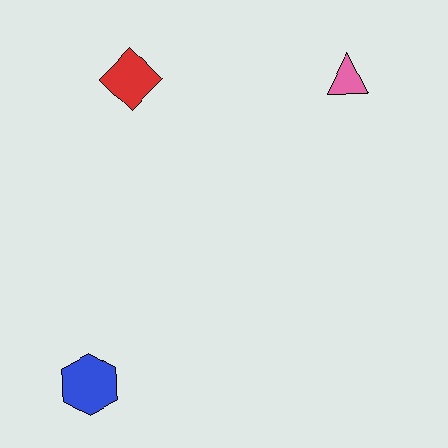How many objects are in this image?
There are 3 objects.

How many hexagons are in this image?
There is 1 hexagon.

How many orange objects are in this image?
There are no orange objects.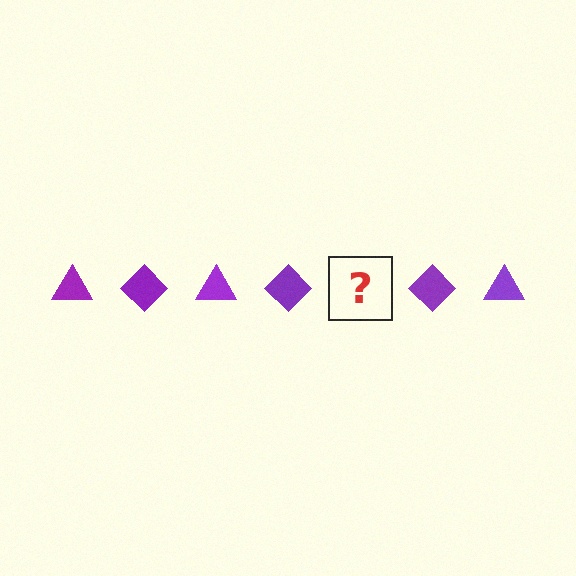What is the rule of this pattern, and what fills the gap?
The rule is that the pattern cycles through triangle, diamond shapes in purple. The gap should be filled with a purple triangle.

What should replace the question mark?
The question mark should be replaced with a purple triangle.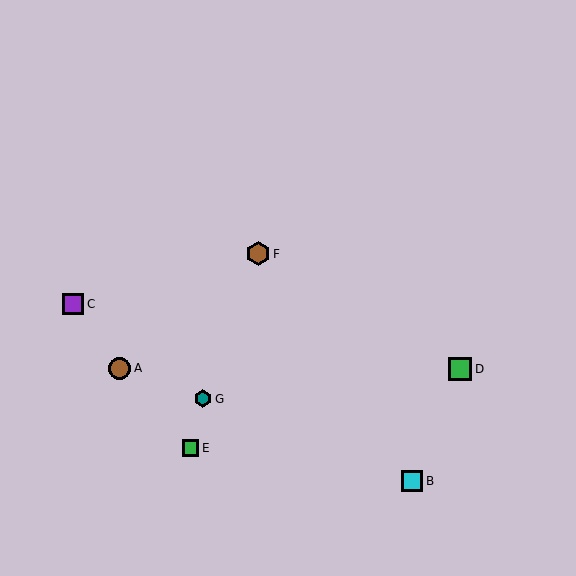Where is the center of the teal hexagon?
The center of the teal hexagon is at (203, 399).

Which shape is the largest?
The brown hexagon (labeled F) is the largest.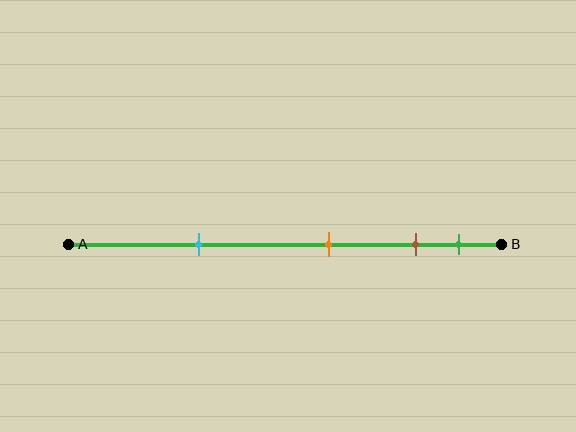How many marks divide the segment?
There are 4 marks dividing the segment.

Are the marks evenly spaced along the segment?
No, the marks are not evenly spaced.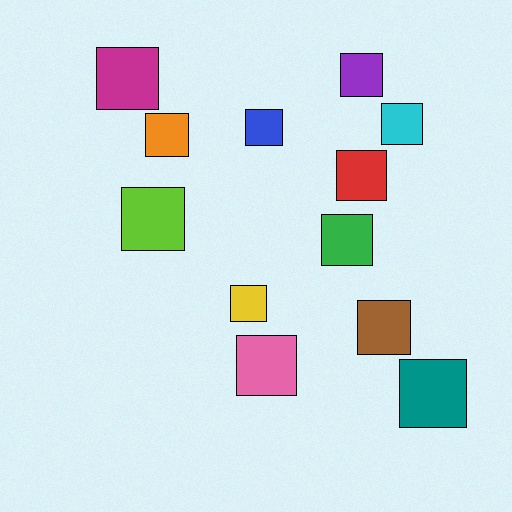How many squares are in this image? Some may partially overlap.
There are 12 squares.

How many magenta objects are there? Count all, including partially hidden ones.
There is 1 magenta object.